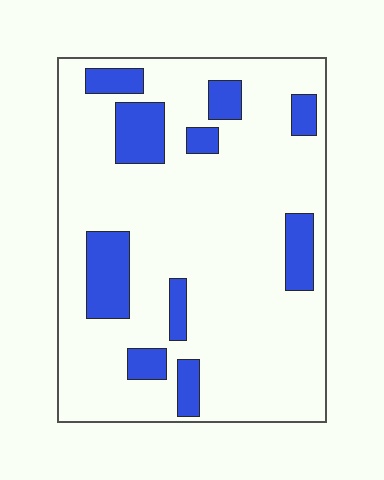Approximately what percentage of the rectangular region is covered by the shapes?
Approximately 20%.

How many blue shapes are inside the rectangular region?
10.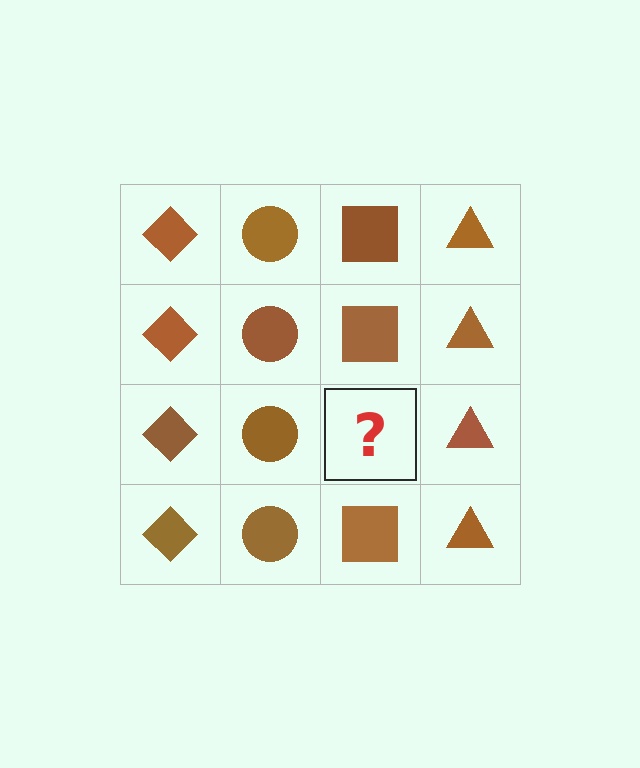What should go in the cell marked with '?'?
The missing cell should contain a brown square.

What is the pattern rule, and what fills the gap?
The rule is that each column has a consistent shape. The gap should be filled with a brown square.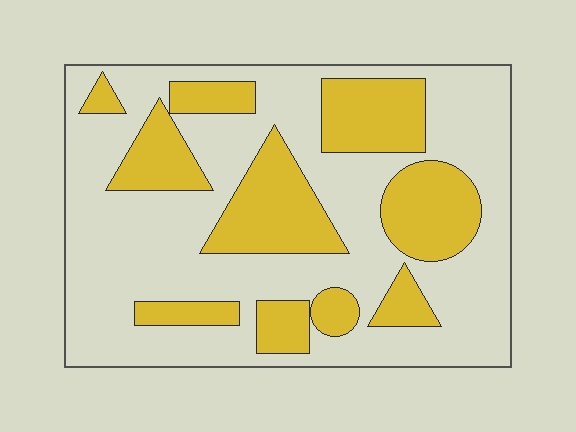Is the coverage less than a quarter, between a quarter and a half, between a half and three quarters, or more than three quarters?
Between a quarter and a half.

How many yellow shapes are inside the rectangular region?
10.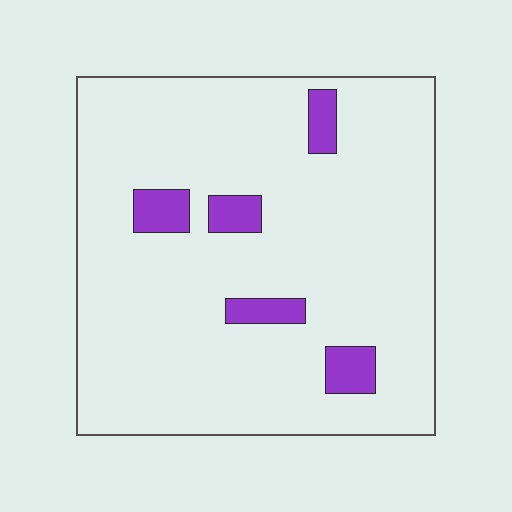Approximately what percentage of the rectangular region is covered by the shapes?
Approximately 10%.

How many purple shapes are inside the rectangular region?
5.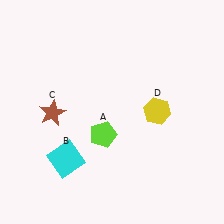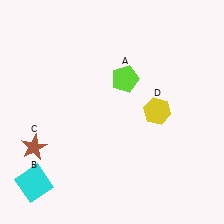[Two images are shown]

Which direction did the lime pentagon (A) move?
The lime pentagon (A) moved up.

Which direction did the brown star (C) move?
The brown star (C) moved down.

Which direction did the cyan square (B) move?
The cyan square (B) moved left.